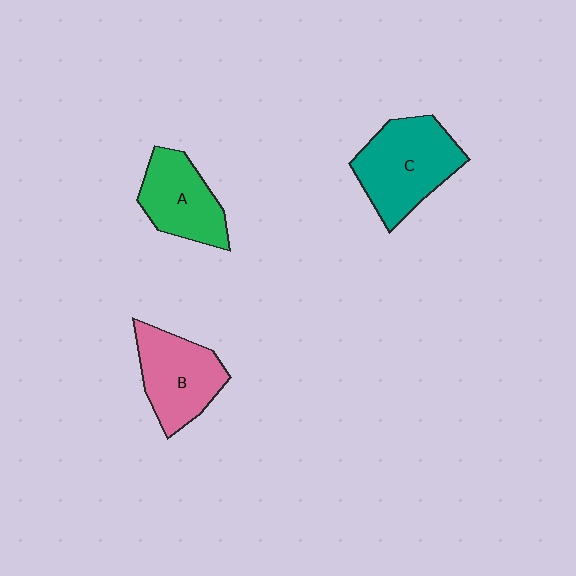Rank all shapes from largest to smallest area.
From largest to smallest: C (teal), B (pink), A (green).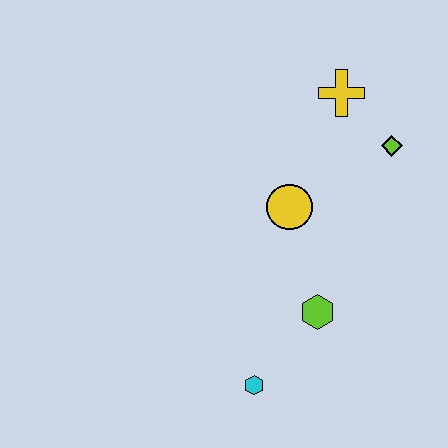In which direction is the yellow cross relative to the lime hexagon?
The yellow cross is above the lime hexagon.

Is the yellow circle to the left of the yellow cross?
Yes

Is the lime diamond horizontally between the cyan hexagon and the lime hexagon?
No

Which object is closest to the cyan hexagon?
The lime hexagon is closest to the cyan hexagon.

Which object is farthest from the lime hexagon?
The yellow cross is farthest from the lime hexagon.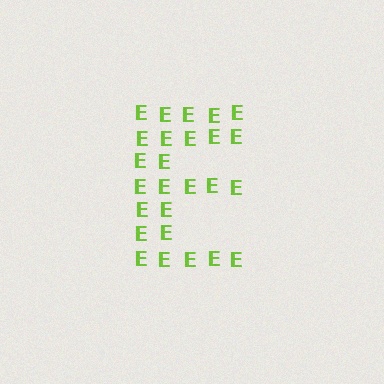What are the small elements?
The small elements are letter E's.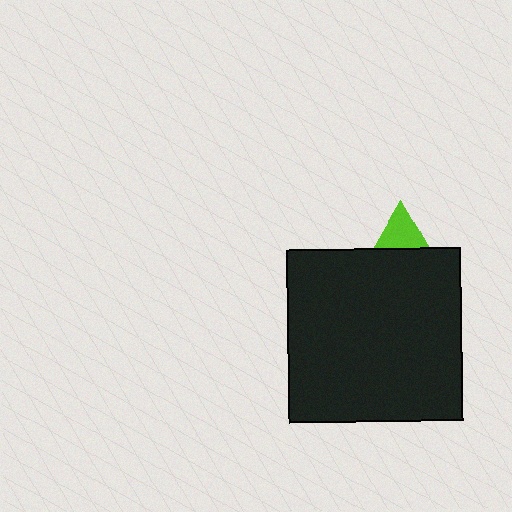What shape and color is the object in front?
The object in front is a black square.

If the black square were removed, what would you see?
You would see the complete lime triangle.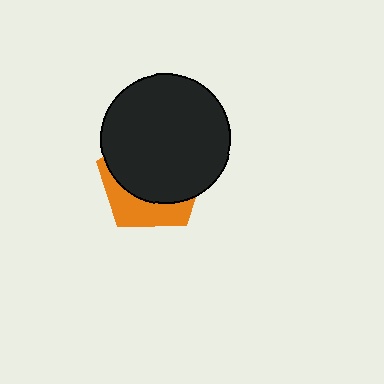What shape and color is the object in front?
The object in front is a black circle.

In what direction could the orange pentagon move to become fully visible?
The orange pentagon could move down. That would shift it out from behind the black circle entirely.